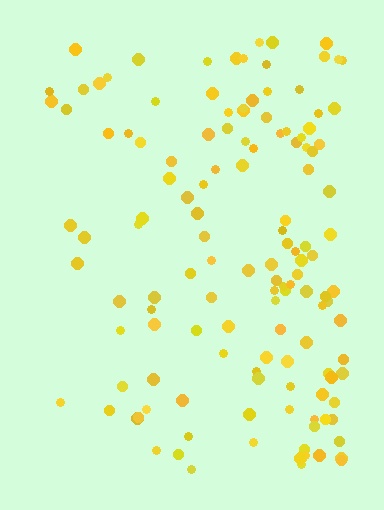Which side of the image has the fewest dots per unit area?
The left.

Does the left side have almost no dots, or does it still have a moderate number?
Still a moderate number, just noticeably fewer than the right.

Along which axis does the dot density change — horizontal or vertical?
Horizontal.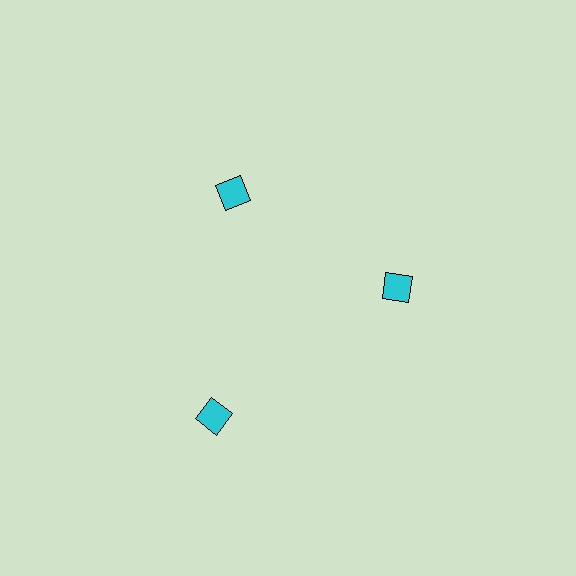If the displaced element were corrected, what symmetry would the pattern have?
It would have 3-fold rotational symmetry — the pattern would map onto itself every 120 degrees.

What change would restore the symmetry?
The symmetry would be restored by moving it inward, back onto the ring so that all 3 squares sit at equal angles and equal distance from the center.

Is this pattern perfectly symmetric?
No. The 3 cyan squares are arranged in a ring, but one element near the 7 o'clock position is pushed outward from the center, breaking the 3-fold rotational symmetry.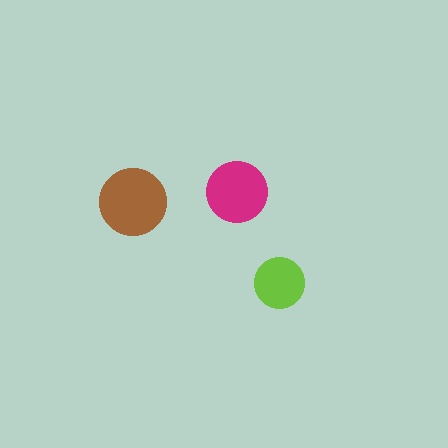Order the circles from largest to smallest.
the brown one, the magenta one, the lime one.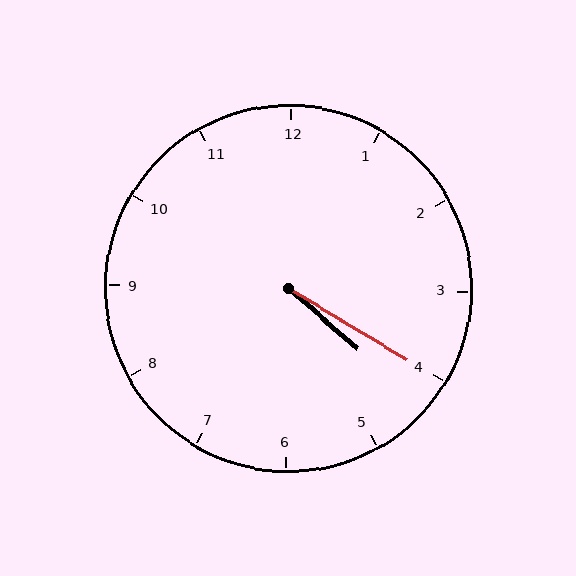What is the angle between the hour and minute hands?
Approximately 10 degrees.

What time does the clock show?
4:20.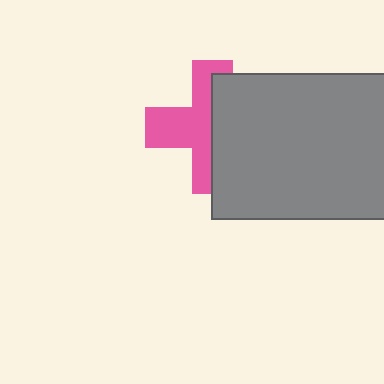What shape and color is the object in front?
The object in front is a gray rectangle.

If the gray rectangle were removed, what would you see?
You would see the complete pink cross.